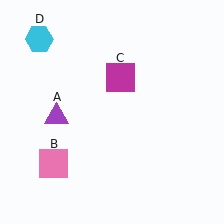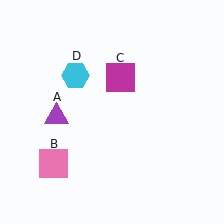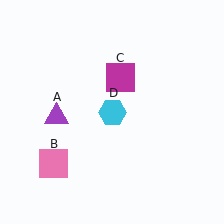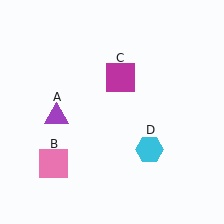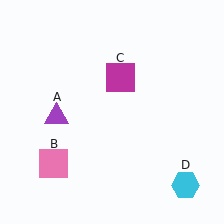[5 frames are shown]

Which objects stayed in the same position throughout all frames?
Purple triangle (object A) and pink square (object B) and magenta square (object C) remained stationary.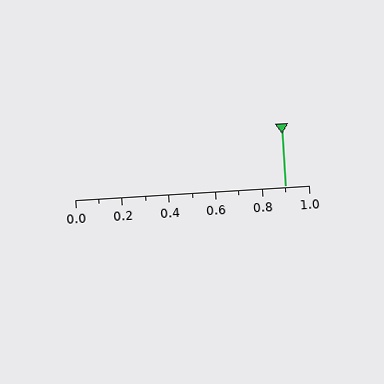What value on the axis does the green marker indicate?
The marker indicates approximately 0.9.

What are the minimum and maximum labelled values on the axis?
The axis runs from 0.0 to 1.0.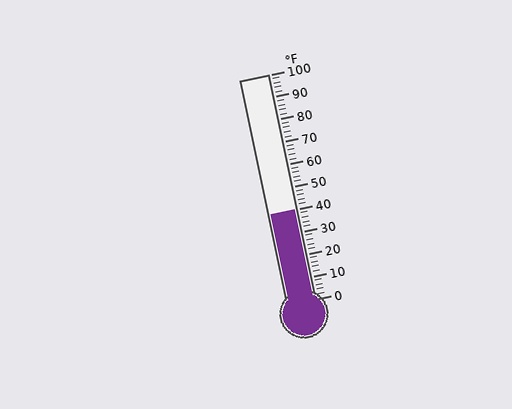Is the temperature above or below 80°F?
The temperature is below 80°F.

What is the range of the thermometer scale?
The thermometer scale ranges from 0°F to 100°F.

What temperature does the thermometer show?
The thermometer shows approximately 40°F.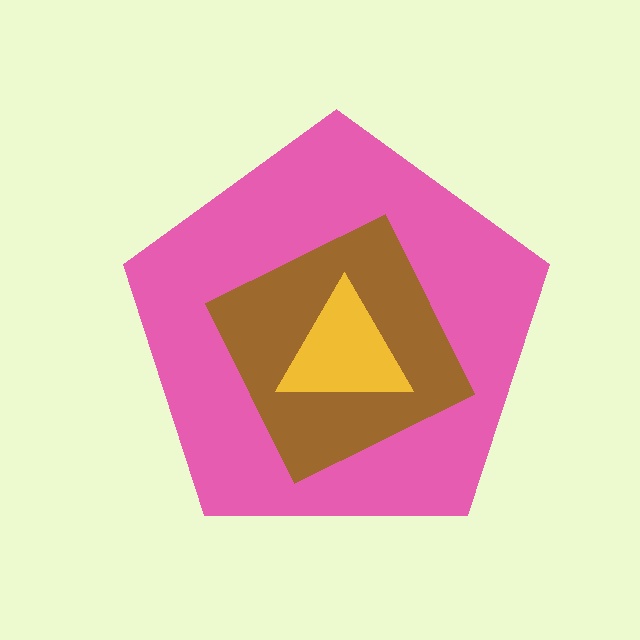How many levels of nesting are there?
3.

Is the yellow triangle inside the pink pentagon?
Yes.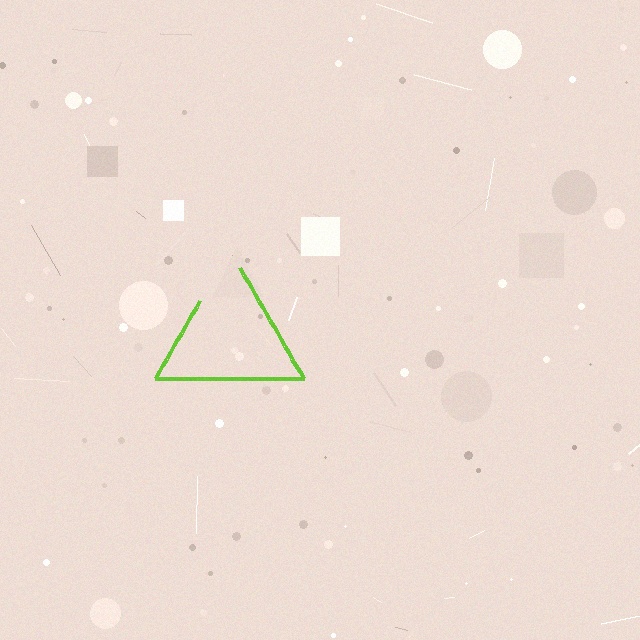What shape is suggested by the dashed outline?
The dashed outline suggests a triangle.